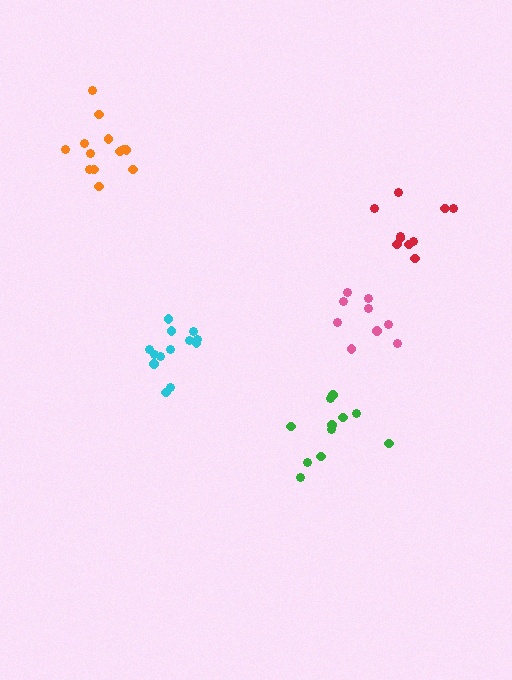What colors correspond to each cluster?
The clusters are colored: cyan, red, green, pink, orange.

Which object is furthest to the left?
The orange cluster is leftmost.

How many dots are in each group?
Group 1: 13 dots, Group 2: 10 dots, Group 3: 11 dots, Group 4: 9 dots, Group 5: 13 dots (56 total).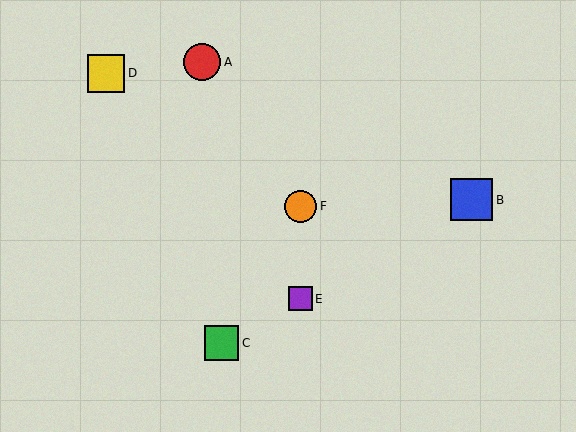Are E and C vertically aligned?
No, E is at x≈301 and C is at x≈221.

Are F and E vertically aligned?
Yes, both are at x≈301.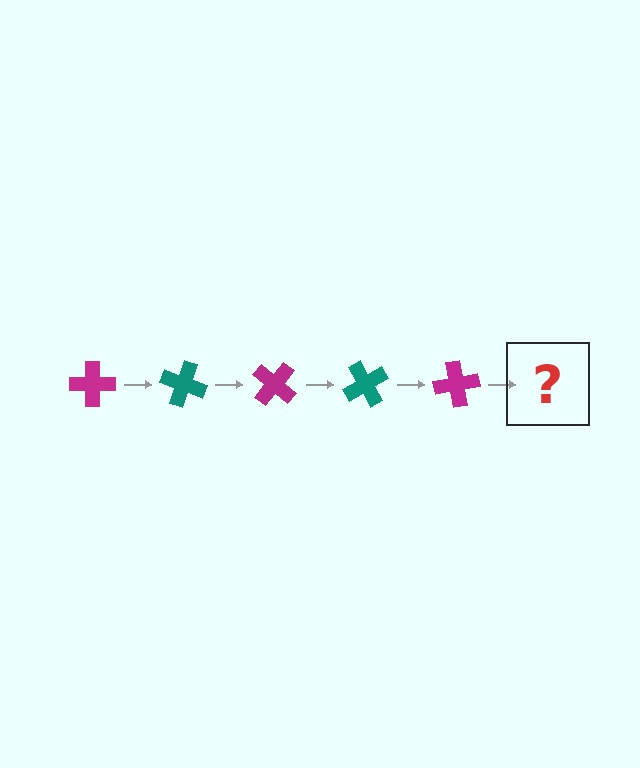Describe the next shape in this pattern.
It should be a teal cross, rotated 100 degrees from the start.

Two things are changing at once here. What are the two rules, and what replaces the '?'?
The two rules are that it rotates 20 degrees each step and the color cycles through magenta and teal. The '?' should be a teal cross, rotated 100 degrees from the start.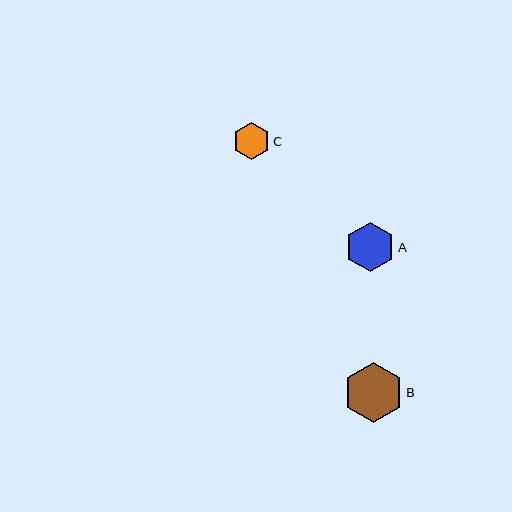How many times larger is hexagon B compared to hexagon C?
Hexagon B is approximately 1.6 times the size of hexagon C.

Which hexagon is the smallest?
Hexagon C is the smallest with a size of approximately 37 pixels.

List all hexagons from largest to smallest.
From largest to smallest: B, A, C.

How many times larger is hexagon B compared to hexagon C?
Hexagon B is approximately 1.6 times the size of hexagon C.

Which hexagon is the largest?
Hexagon B is the largest with a size of approximately 60 pixels.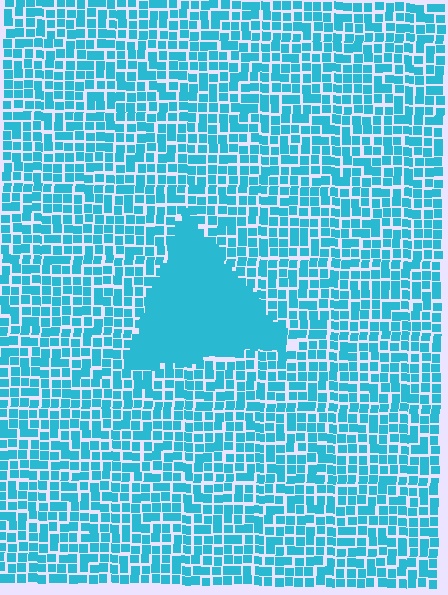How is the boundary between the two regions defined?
The boundary is defined by a change in element density (approximately 2.2x ratio). All elements are the same color, size, and shape.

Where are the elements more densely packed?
The elements are more densely packed inside the triangle boundary.